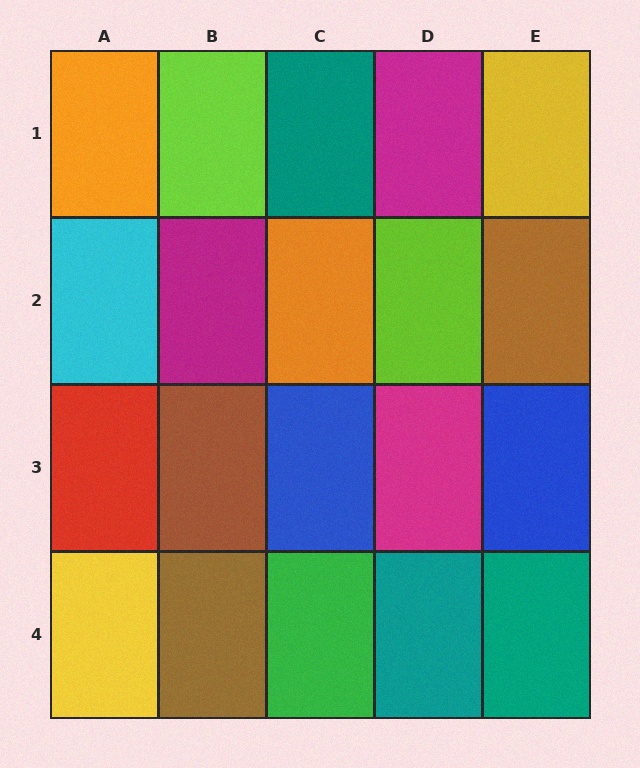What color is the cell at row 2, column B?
Magenta.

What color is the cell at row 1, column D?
Magenta.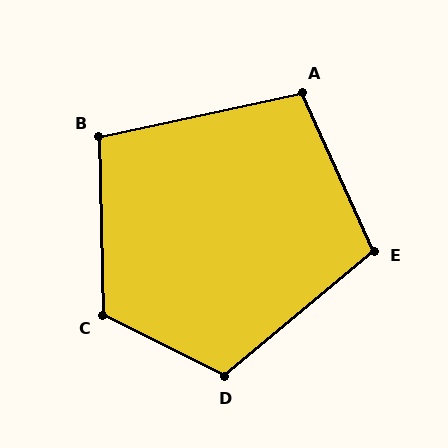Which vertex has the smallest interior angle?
B, at approximately 101 degrees.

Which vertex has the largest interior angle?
C, at approximately 117 degrees.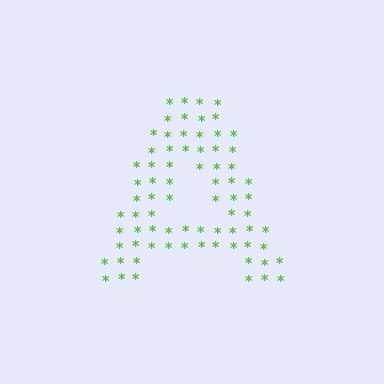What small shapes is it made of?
It is made of small asterisks.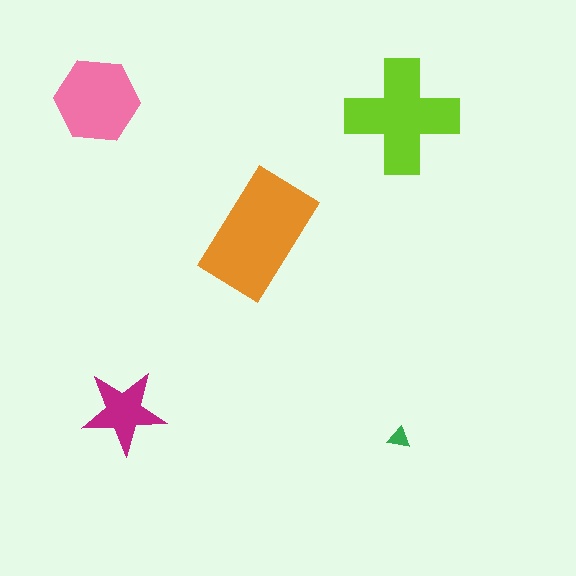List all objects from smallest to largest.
The green triangle, the magenta star, the pink hexagon, the lime cross, the orange rectangle.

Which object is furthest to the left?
The pink hexagon is leftmost.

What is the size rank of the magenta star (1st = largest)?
4th.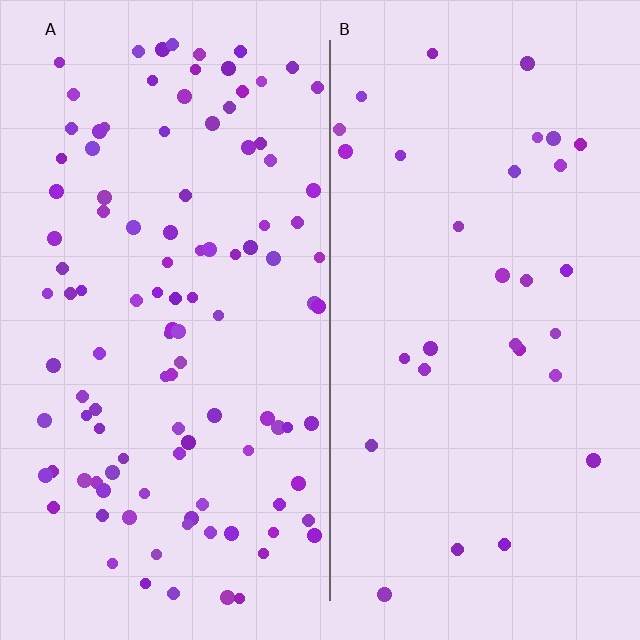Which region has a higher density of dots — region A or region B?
A (the left).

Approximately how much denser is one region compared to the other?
Approximately 3.6× — region A over region B.